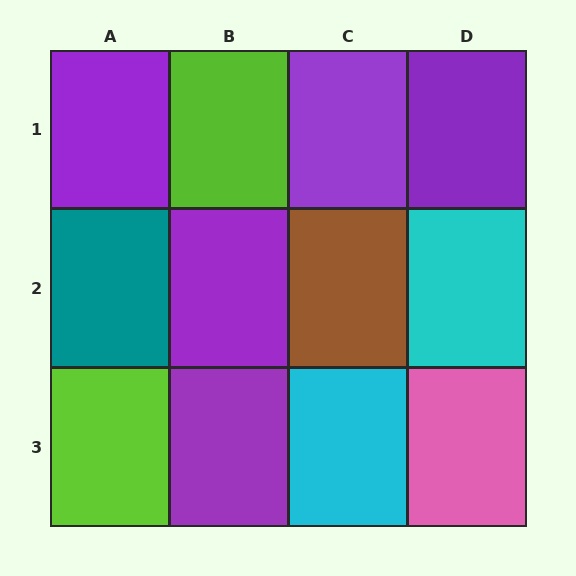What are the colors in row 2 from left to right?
Teal, purple, brown, cyan.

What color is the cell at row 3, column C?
Cyan.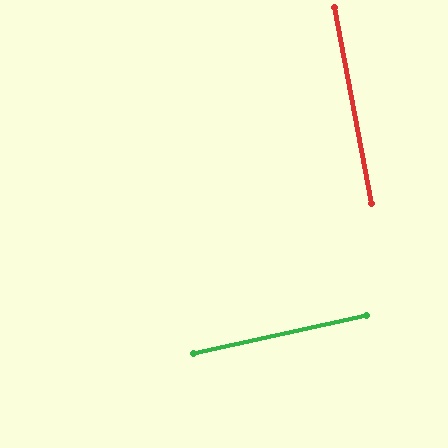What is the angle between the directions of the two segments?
Approximately 88 degrees.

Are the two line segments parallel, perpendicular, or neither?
Perpendicular — they meet at approximately 88°.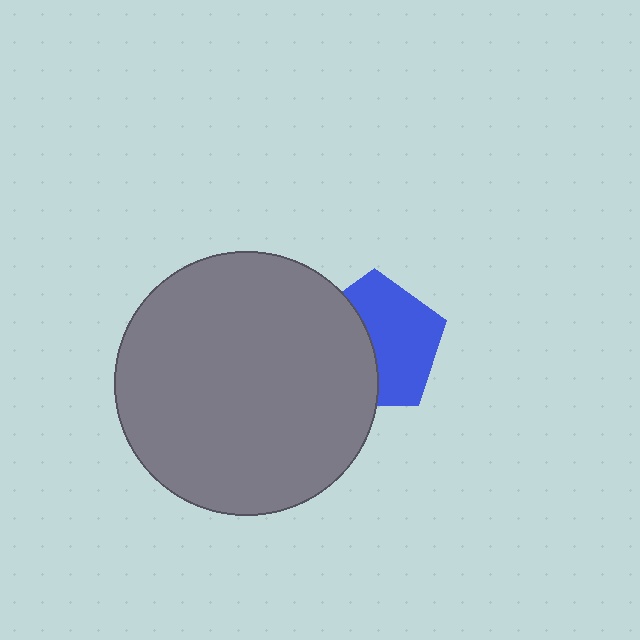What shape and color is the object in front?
The object in front is a gray circle.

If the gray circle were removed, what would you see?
You would see the complete blue pentagon.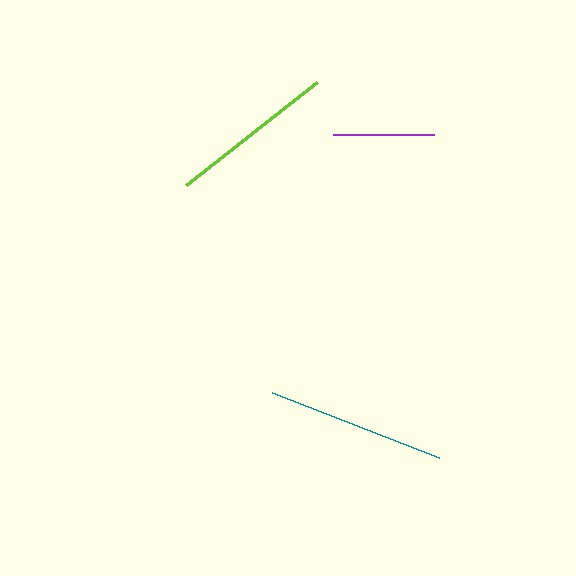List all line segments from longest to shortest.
From longest to shortest: teal, lime, purple.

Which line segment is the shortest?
The purple line is the shortest at approximately 101 pixels.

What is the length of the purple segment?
The purple segment is approximately 101 pixels long.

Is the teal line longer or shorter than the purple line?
The teal line is longer than the purple line.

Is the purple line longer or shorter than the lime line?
The lime line is longer than the purple line.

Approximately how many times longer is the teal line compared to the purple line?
The teal line is approximately 1.8 times the length of the purple line.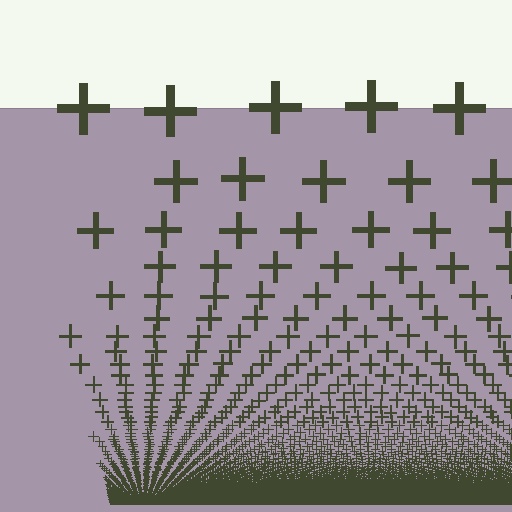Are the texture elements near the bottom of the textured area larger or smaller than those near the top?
Smaller. The gradient is inverted — elements near the bottom are smaller and denser.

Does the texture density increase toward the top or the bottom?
Density increases toward the bottom.